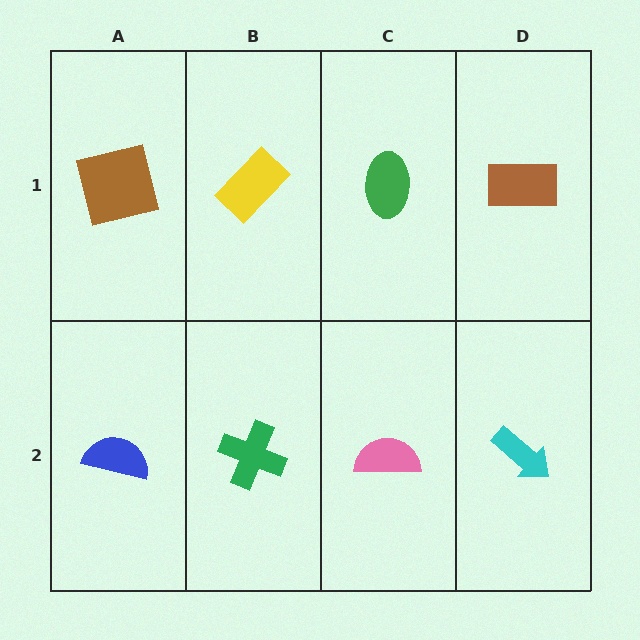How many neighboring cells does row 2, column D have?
2.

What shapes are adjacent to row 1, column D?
A cyan arrow (row 2, column D), a green ellipse (row 1, column C).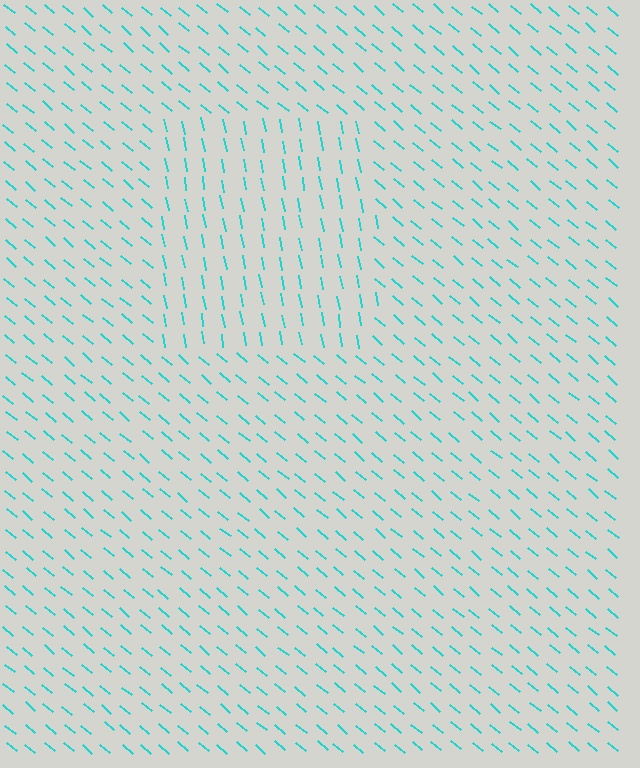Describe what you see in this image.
The image is filled with small cyan line segments. A rectangle region in the image has lines oriented differently from the surrounding lines, creating a visible texture boundary.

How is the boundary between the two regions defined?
The boundary is defined purely by a change in line orientation (approximately 40 degrees difference). All lines are the same color and thickness.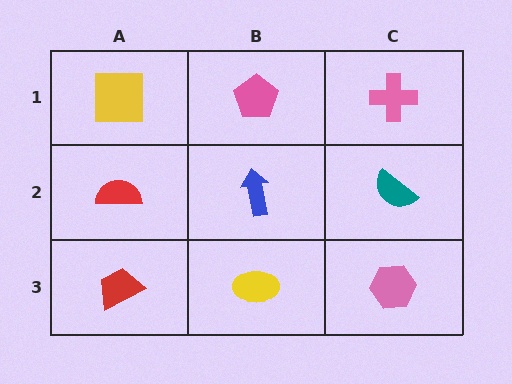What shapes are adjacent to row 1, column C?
A teal semicircle (row 2, column C), a pink pentagon (row 1, column B).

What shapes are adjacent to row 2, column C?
A pink cross (row 1, column C), a pink hexagon (row 3, column C), a blue arrow (row 2, column B).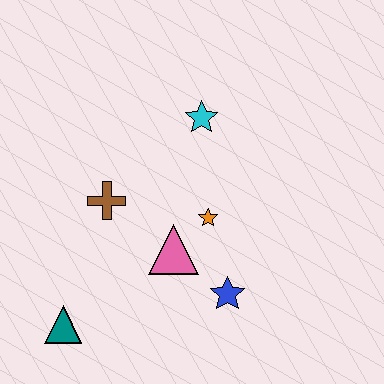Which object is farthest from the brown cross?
The blue star is farthest from the brown cross.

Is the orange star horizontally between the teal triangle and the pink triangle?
No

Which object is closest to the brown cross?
The pink triangle is closest to the brown cross.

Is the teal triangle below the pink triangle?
Yes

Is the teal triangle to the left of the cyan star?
Yes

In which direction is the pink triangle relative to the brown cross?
The pink triangle is to the right of the brown cross.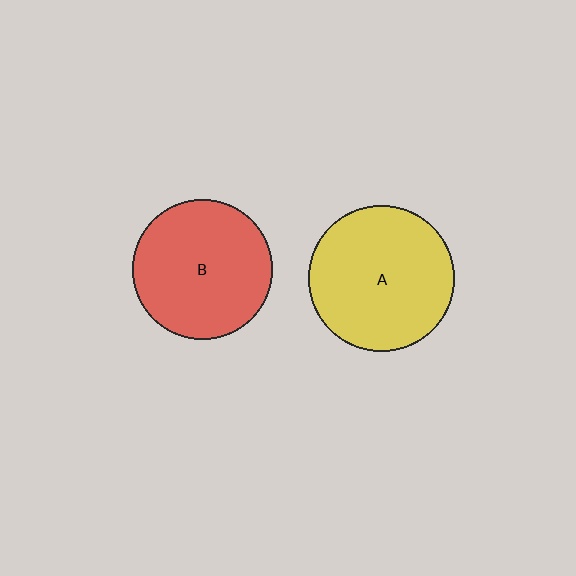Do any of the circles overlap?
No, none of the circles overlap.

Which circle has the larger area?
Circle A (yellow).